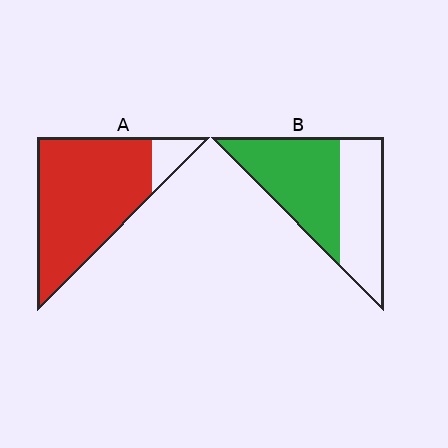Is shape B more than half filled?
Yes.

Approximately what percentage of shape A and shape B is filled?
A is approximately 90% and B is approximately 55%.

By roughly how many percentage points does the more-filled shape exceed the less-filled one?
By roughly 35 percentage points (A over B).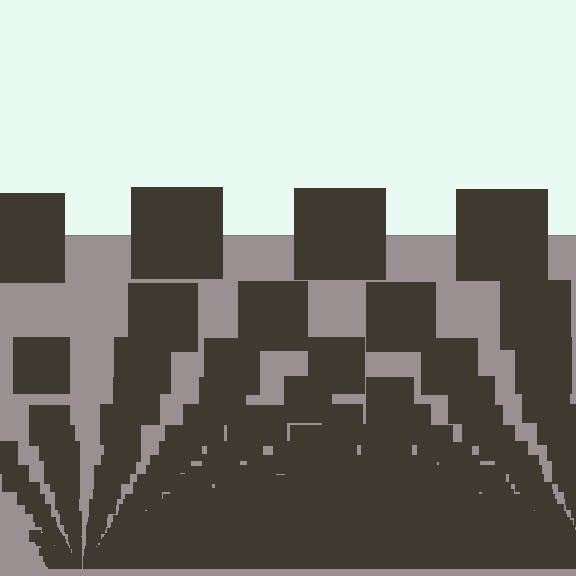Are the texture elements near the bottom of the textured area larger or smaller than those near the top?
Smaller. The gradient is inverted — elements near the bottom are smaller and denser.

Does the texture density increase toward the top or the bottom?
Density increases toward the bottom.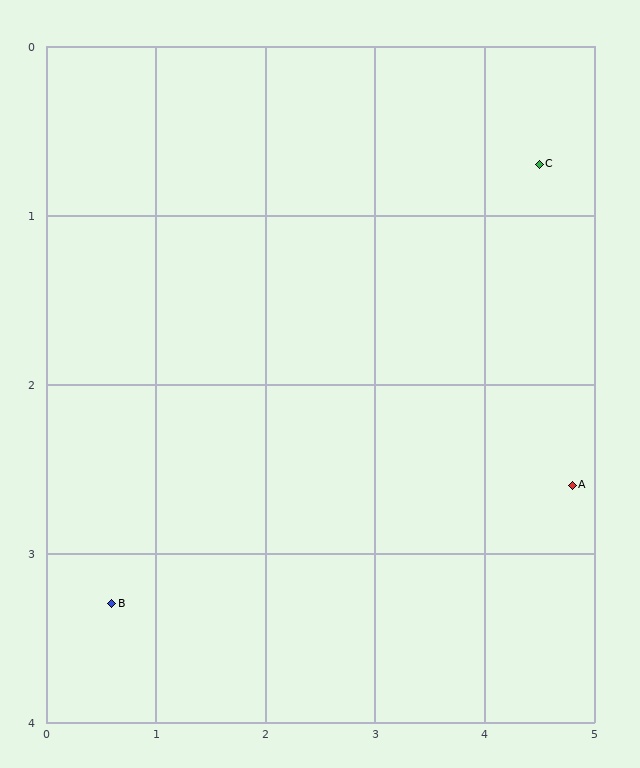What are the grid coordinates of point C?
Point C is at approximately (4.5, 0.7).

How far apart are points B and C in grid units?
Points B and C are about 4.7 grid units apart.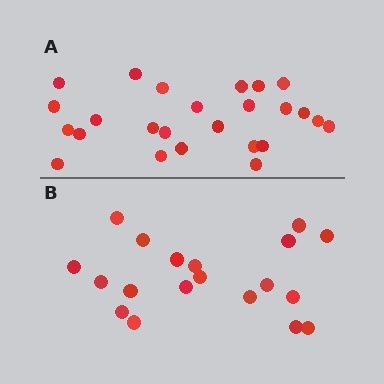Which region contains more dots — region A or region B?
Region A (the top region) has more dots.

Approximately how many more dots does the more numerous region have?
Region A has about 6 more dots than region B.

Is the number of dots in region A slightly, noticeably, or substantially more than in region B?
Region A has noticeably more, but not dramatically so. The ratio is roughly 1.3 to 1.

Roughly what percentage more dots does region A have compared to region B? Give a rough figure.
About 30% more.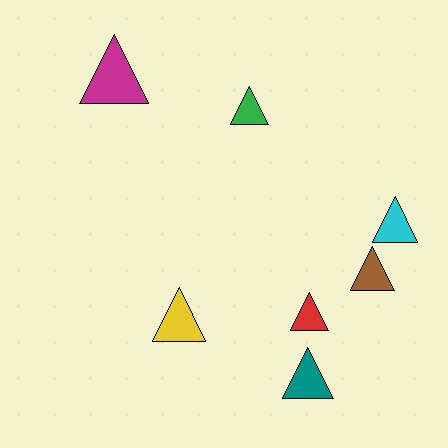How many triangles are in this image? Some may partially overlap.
There are 7 triangles.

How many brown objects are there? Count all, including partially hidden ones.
There is 1 brown object.